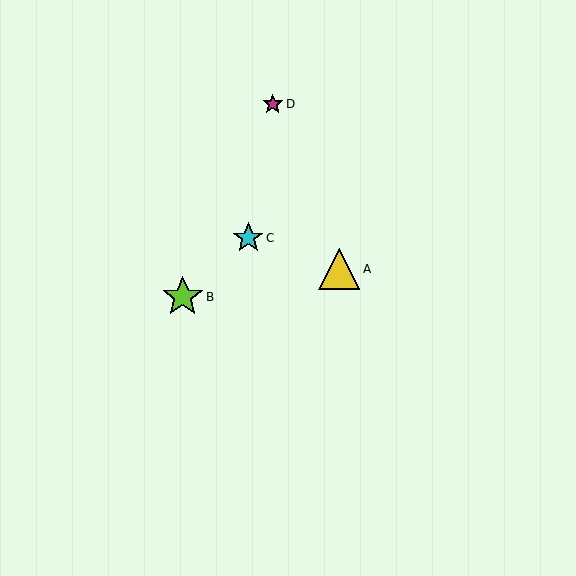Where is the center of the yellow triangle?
The center of the yellow triangle is at (339, 269).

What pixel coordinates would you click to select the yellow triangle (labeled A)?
Click at (339, 269) to select the yellow triangle A.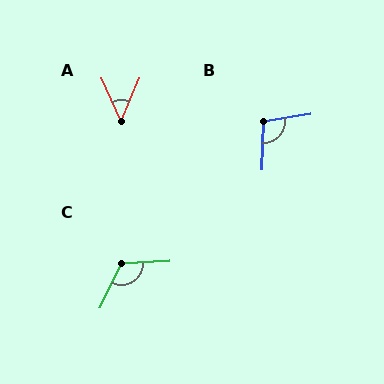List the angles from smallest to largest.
A (47°), B (102°), C (118°).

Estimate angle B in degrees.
Approximately 102 degrees.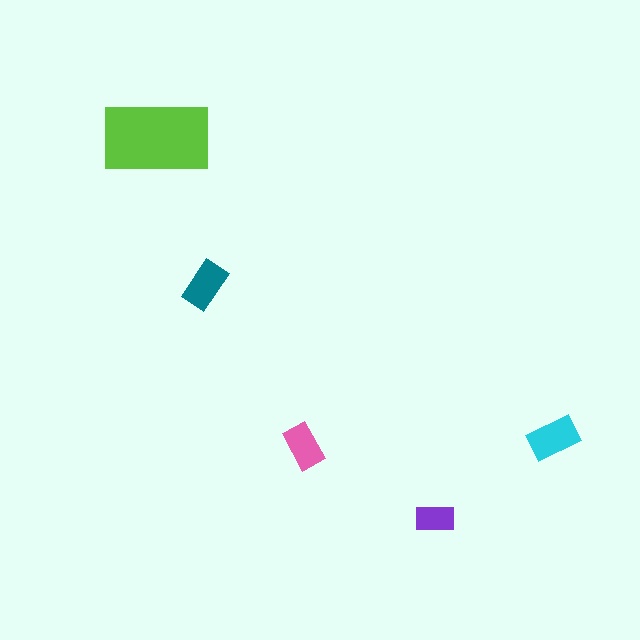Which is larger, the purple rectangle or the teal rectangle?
The teal one.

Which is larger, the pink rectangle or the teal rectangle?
The teal one.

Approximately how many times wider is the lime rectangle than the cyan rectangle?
About 2 times wider.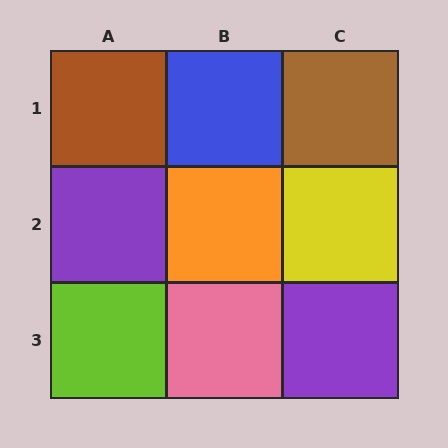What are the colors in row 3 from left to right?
Lime, pink, purple.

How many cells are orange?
1 cell is orange.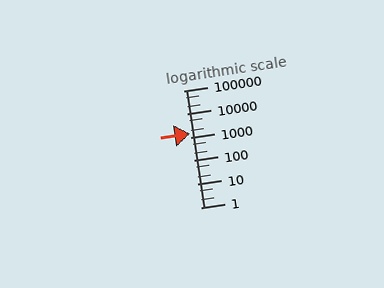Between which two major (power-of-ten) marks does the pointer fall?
The pointer is between 1000 and 10000.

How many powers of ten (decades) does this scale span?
The scale spans 5 decades, from 1 to 100000.